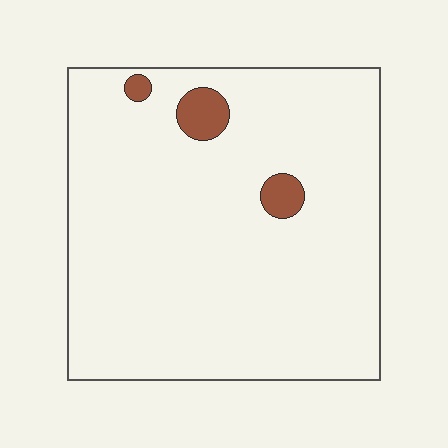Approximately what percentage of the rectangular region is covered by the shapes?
Approximately 5%.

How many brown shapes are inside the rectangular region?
3.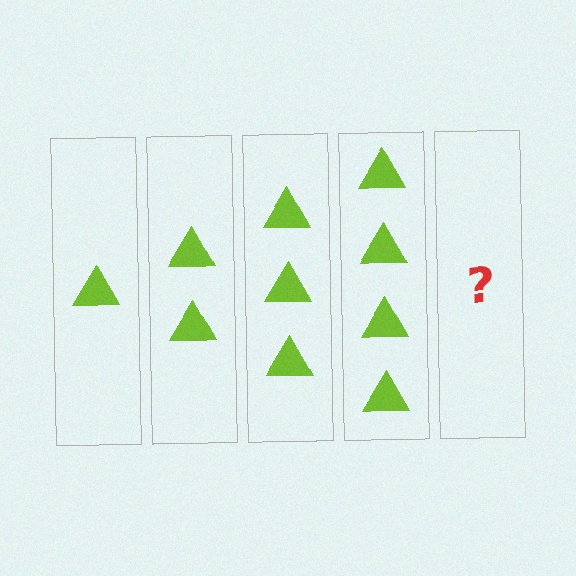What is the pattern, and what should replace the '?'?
The pattern is that each step adds one more triangle. The '?' should be 5 triangles.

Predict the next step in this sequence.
The next step is 5 triangles.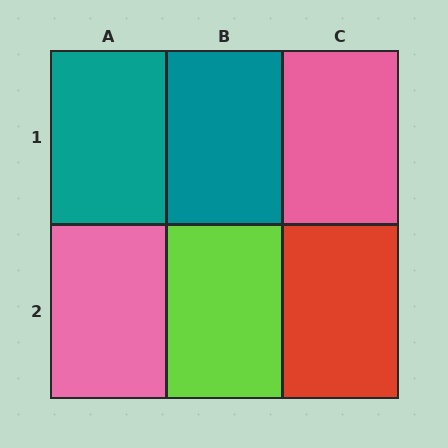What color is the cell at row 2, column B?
Lime.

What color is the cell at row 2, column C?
Red.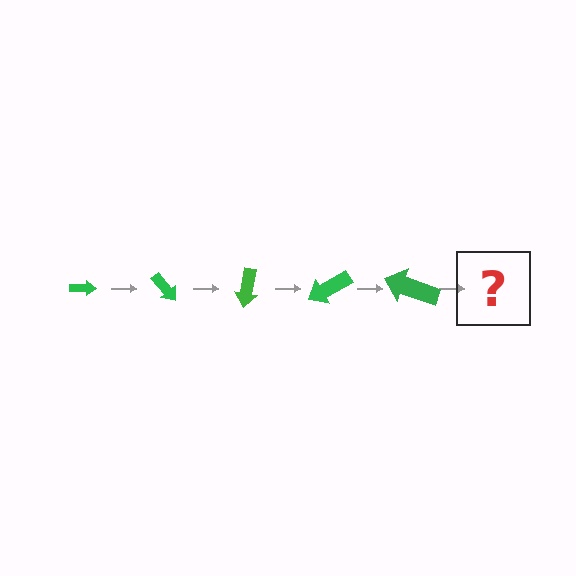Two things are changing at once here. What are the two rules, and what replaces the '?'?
The two rules are that the arrow grows larger each step and it rotates 50 degrees each step. The '?' should be an arrow, larger than the previous one and rotated 250 degrees from the start.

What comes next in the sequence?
The next element should be an arrow, larger than the previous one and rotated 250 degrees from the start.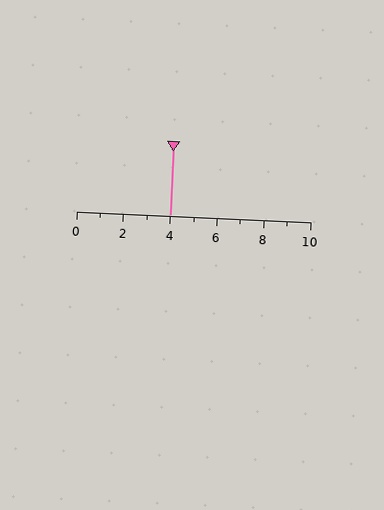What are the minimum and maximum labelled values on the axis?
The axis runs from 0 to 10.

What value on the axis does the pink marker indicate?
The marker indicates approximately 4.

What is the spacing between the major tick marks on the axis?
The major ticks are spaced 2 apart.